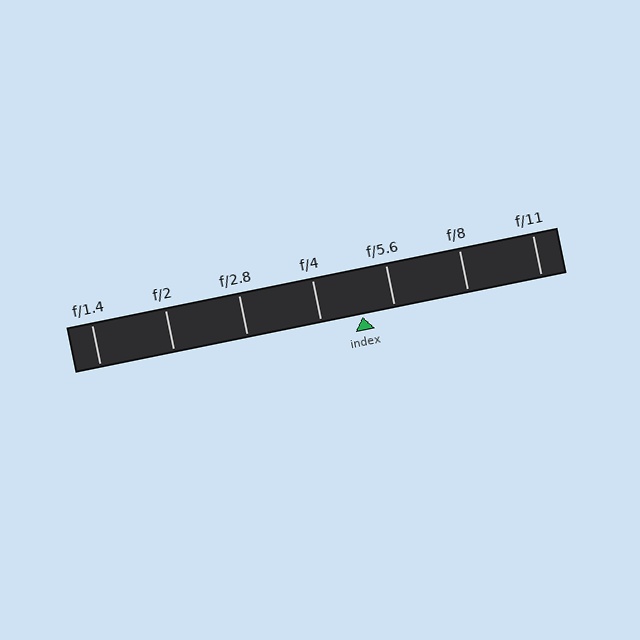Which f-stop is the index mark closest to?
The index mark is closest to f/5.6.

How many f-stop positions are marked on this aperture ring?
There are 7 f-stop positions marked.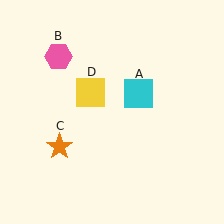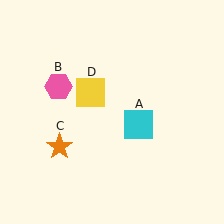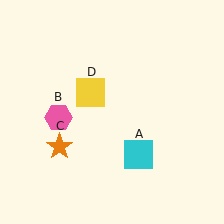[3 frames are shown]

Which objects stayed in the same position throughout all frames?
Orange star (object C) and yellow square (object D) remained stationary.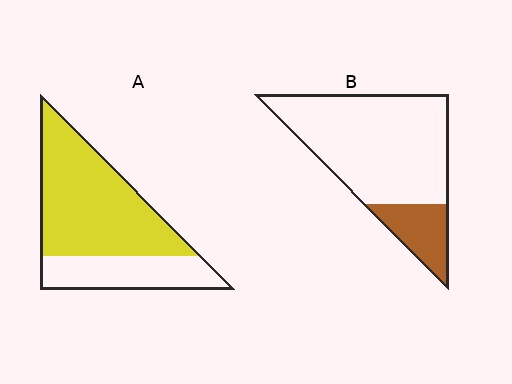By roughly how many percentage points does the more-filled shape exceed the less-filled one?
By roughly 50 percentage points (A over B).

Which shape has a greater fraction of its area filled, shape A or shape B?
Shape A.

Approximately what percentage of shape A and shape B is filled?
A is approximately 70% and B is approximately 20%.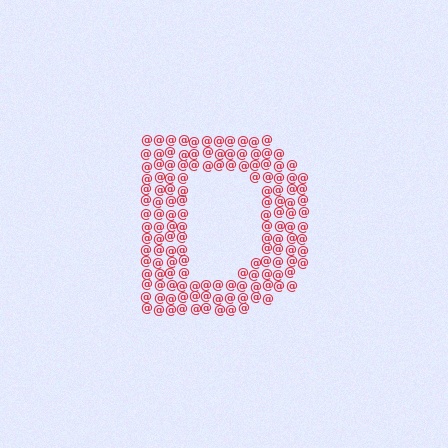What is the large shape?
The large shape is the letter D.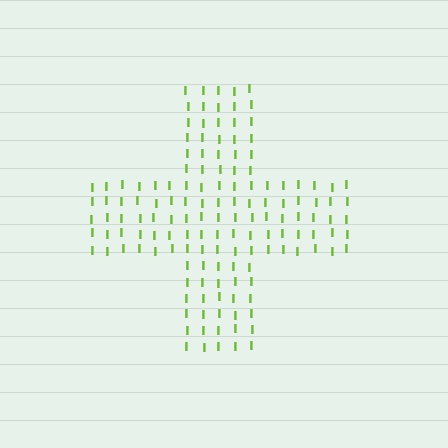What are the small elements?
The small elements are letter I's.